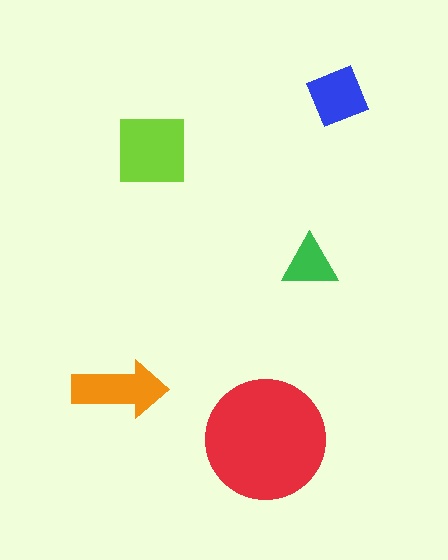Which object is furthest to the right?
The blue diamond is rightmost.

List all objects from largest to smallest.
The red circle, the lime square, the orange arrow, the blue diamond, the green triangle.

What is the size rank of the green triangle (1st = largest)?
5th.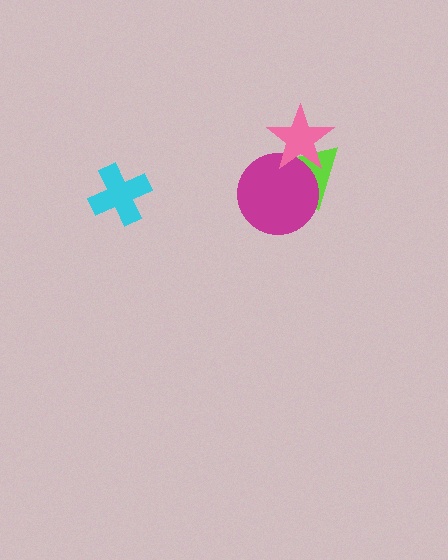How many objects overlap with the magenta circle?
2 objects overlap with the magenta circle.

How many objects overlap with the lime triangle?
2 objects overlap with the lime triangle.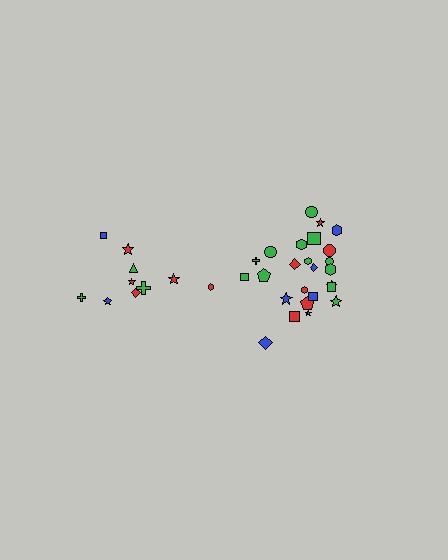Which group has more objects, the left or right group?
The right group.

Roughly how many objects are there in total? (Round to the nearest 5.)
Roughly 35 objects in total.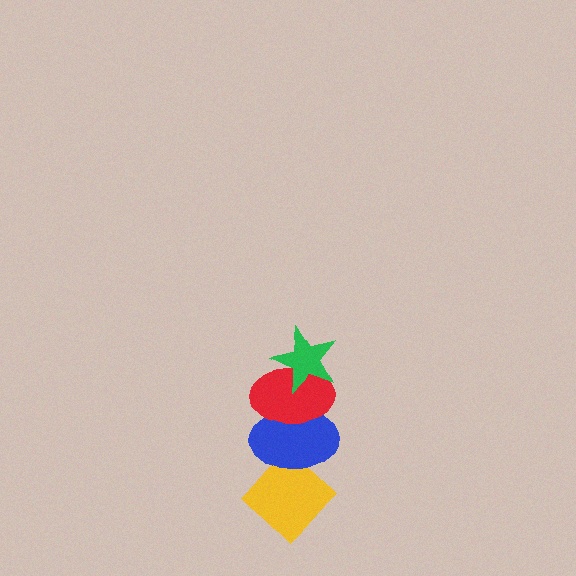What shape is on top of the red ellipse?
The green star is on top of the red ellipse.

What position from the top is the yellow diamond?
The yellow diamond is 4th from the top.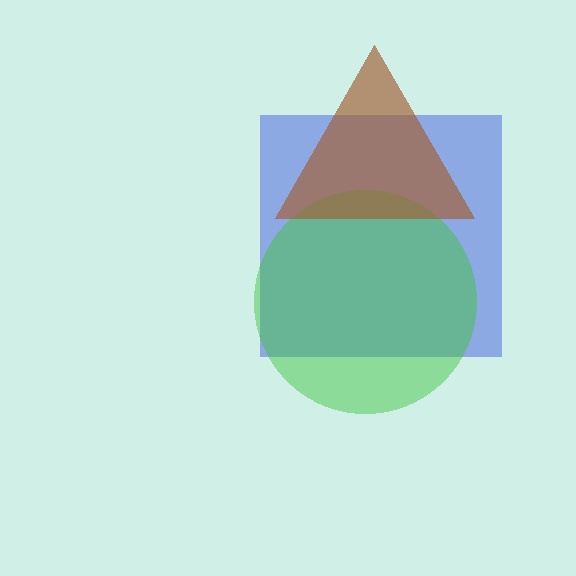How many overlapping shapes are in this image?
There are 3 overlapping shapes in the image.